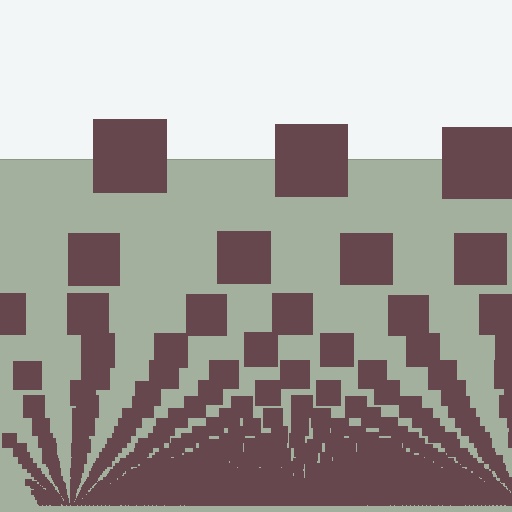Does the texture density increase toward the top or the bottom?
Density increases toward the bottom.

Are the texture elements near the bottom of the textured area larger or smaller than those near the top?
Smaller. The gradient is inverted — elements near the bottom are smaller and denser.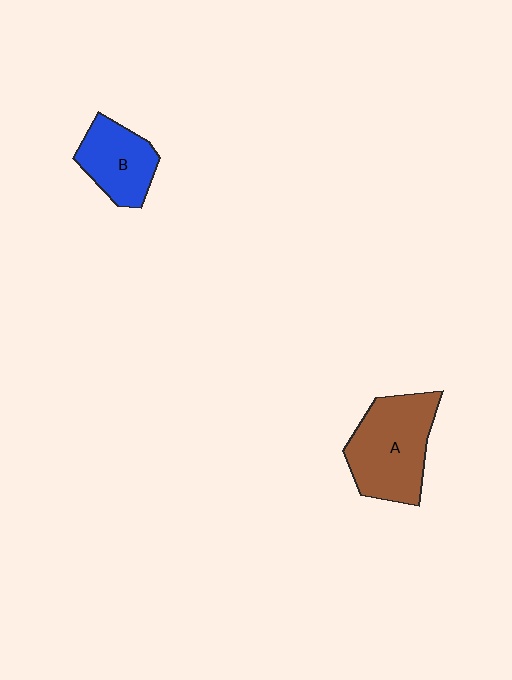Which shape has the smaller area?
Shape B (blue).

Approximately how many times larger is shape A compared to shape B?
Approximately 1.5 times.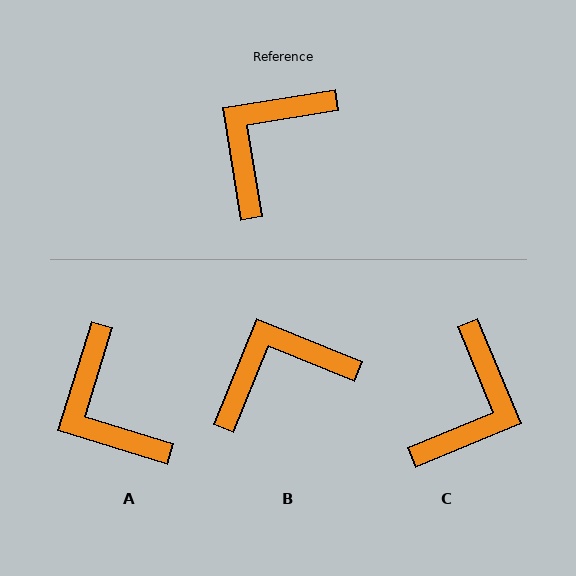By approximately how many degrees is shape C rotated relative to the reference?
Approximately 167 degrees clockwise.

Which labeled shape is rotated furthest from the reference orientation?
C, about 167 degrees away.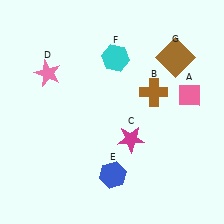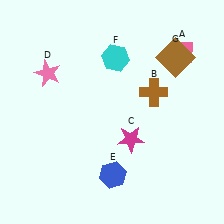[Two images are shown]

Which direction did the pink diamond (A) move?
The pink diamond (A) moved up.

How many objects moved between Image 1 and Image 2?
1 object moved between the two images.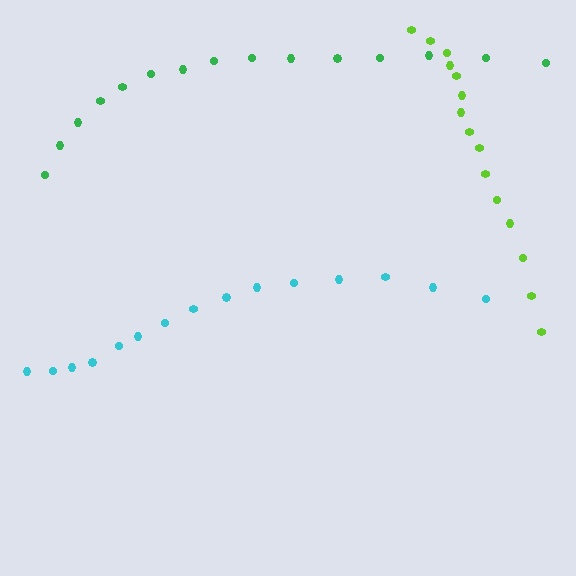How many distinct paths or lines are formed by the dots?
There are 3 distinct paths.